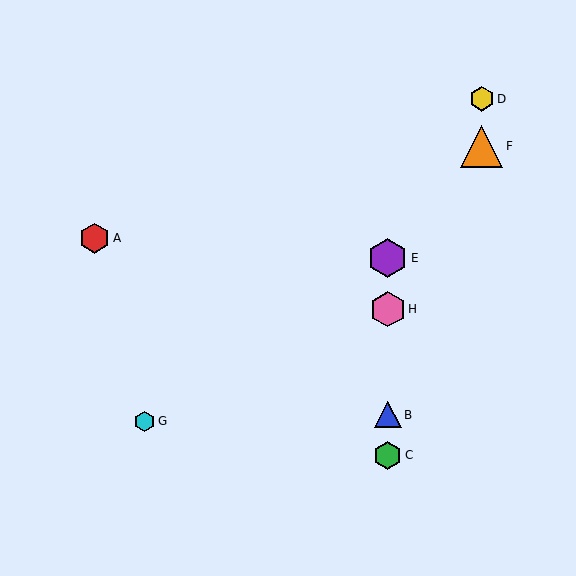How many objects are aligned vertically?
4 objects (B, C, E, H) are aligned vertically.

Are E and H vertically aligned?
Yes, both are at x≈388.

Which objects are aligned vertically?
Objects B, C, E, H are aligned vertically.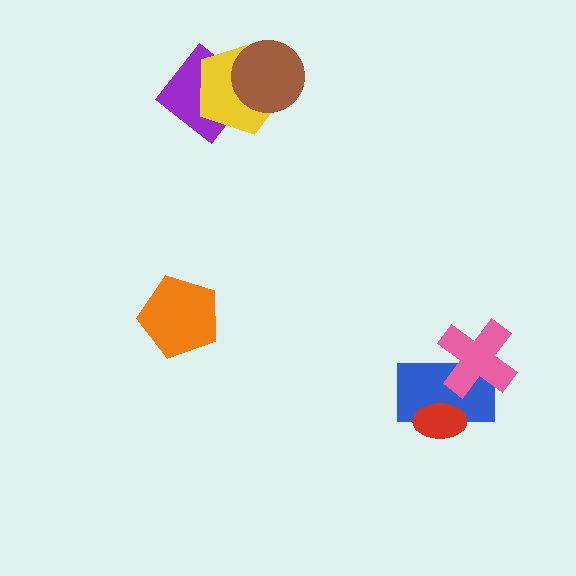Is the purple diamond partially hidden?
Yes, it is partially covered by another shape.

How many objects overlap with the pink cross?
1 object overlaps with the pink cross.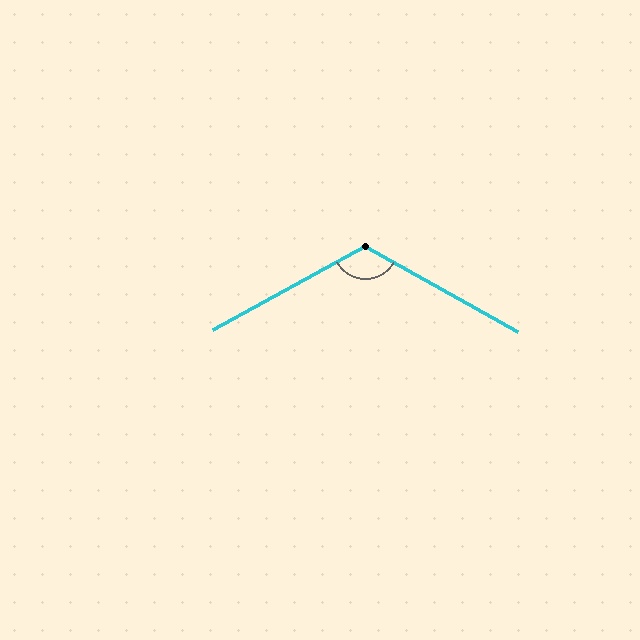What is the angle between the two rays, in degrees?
Approximately 122 degrees.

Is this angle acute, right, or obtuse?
It is obtuse.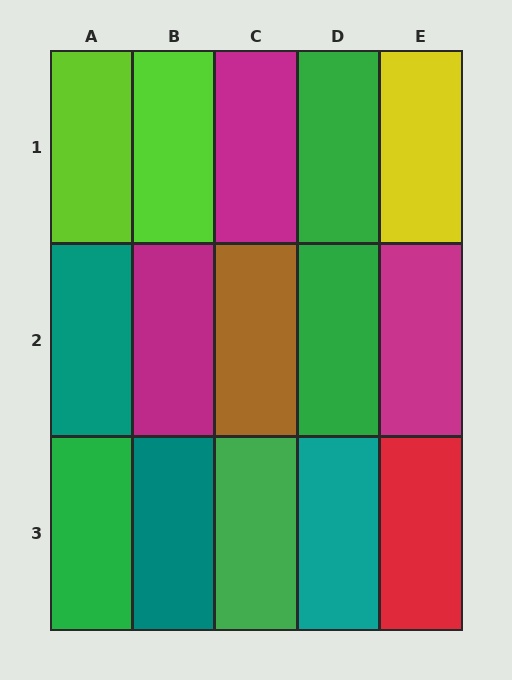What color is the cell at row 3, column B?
Teal.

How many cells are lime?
2 cells are lime.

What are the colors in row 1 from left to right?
Lime, lime, magenta, green, yellow.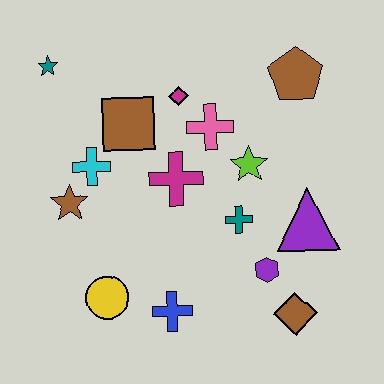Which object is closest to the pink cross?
The magenta diamond is closest to the pink cross.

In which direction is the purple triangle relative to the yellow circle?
The purple triangle is to the right of the yellow circle.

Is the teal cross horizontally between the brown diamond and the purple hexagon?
No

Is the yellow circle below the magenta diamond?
Yes